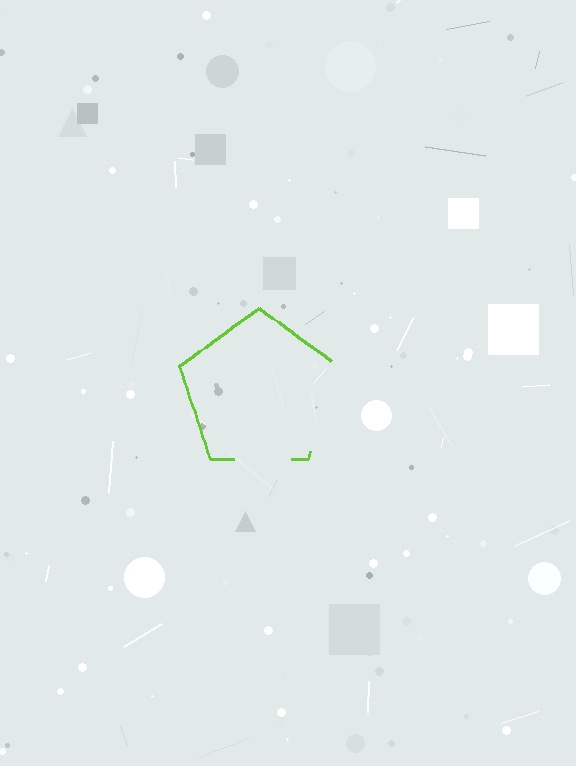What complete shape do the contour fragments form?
The contour fragments form a pentagon.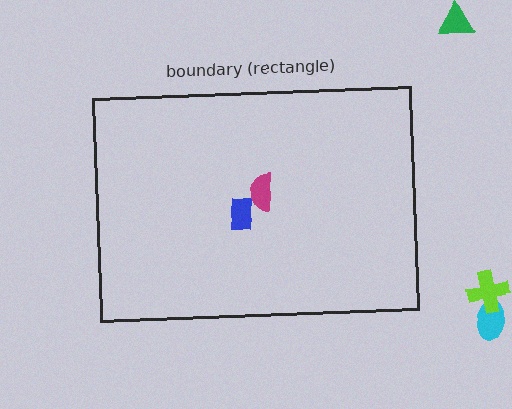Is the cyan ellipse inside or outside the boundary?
Outside.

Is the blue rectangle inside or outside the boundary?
Inside.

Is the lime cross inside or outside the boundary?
Outside.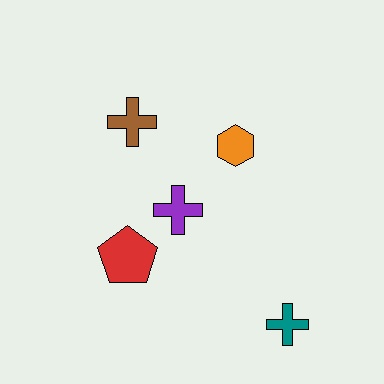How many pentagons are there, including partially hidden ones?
There is 1 pentagon.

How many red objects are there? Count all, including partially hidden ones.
There is 1 red object.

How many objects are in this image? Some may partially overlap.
There are 5 objects.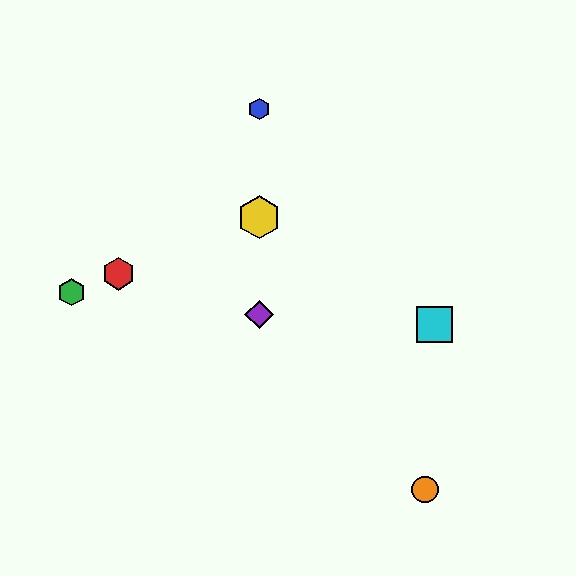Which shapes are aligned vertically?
The blue hexagon, the yellow hexagon, the purple diamond are aligned vertically.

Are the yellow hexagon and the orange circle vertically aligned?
No, the yellow hexagon is at x≈259 and the orange circle is at x≈425.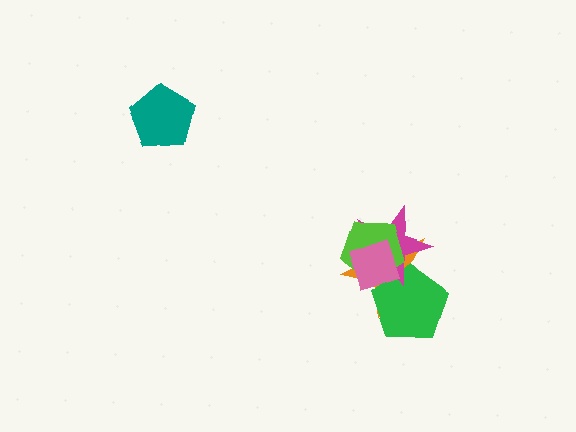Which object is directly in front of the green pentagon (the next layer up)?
The magenta star is directly in front of the green pentagon.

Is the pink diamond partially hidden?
No, no other shape covers it.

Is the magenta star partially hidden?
Yes, it is partially covered by another shape.